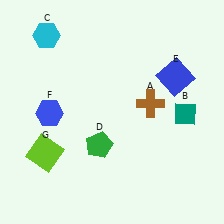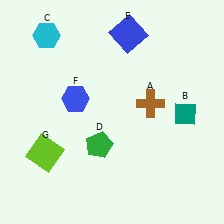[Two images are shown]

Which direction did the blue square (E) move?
The blue square (E) moved left.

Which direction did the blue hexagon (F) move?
The blue hexagon (F) moved right.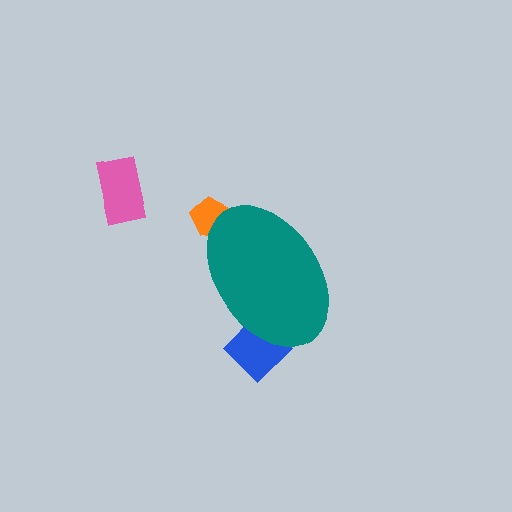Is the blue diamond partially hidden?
Yes, the blue diamond is partially hidden behind the teal ellipse.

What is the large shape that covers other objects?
A teal ellipse.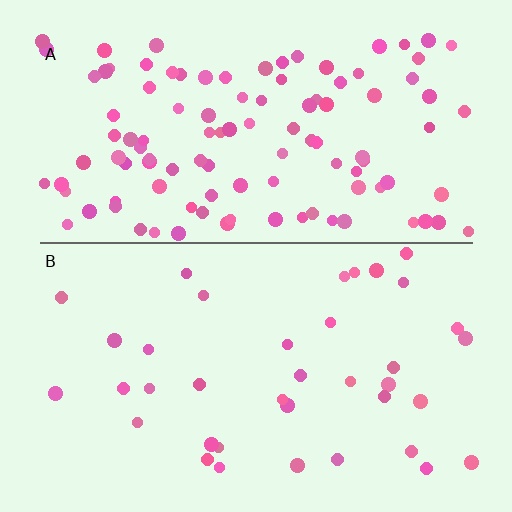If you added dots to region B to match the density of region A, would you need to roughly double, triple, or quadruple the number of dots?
Approximately triple.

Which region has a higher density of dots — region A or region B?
A (the top).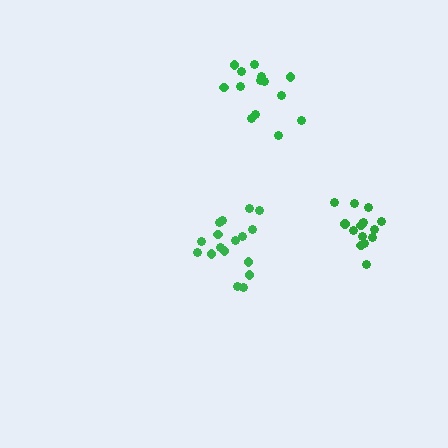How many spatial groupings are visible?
There are 3 spatial groupings.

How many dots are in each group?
Group 1: 15 dots, Group 2: 14 dots, Group 3: 17 dots (46 total).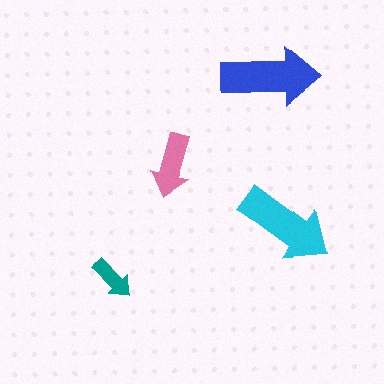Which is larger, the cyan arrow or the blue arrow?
The blue one.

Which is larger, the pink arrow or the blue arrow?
The blue one.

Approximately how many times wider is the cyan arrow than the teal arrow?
About 2 times wider.